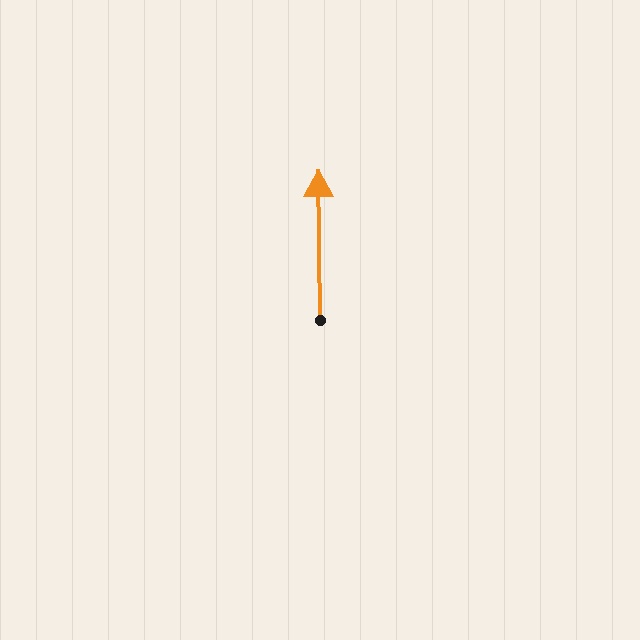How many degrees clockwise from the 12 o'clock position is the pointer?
Approximately 359 degrees.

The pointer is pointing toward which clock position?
Roughly 12 o'clock.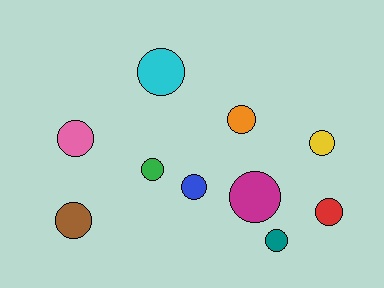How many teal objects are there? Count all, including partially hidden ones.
There is 1 teal object.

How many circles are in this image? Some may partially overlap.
There are 10 circles.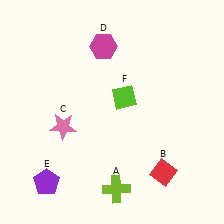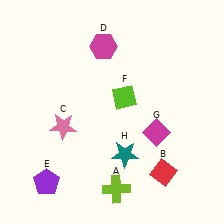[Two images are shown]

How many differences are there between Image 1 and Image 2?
There are 2 differences between the two images.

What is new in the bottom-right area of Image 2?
A teal star (H) was added in the bottom-right area of Image 2.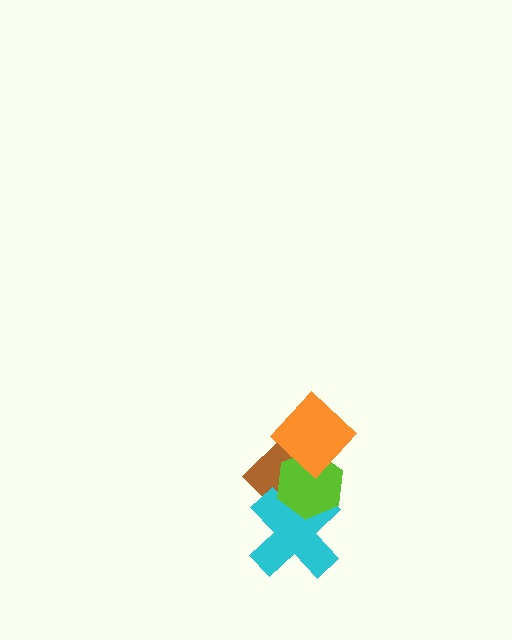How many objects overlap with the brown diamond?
3 objects overlap with the brown diamond.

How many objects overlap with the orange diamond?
2 objects overlap with the orange diamond.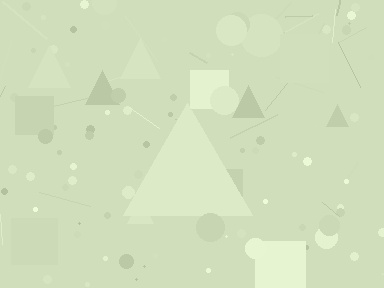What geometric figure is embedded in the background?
A triangle is embedded in the background.